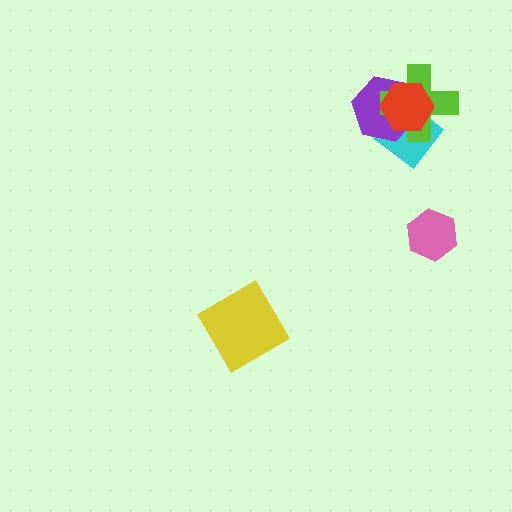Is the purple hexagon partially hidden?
Yes, it is partially covered by another shape.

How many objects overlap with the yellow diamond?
0 objects overlap with the yellow diamond.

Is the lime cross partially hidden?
Yes, it is partially covered by another shape.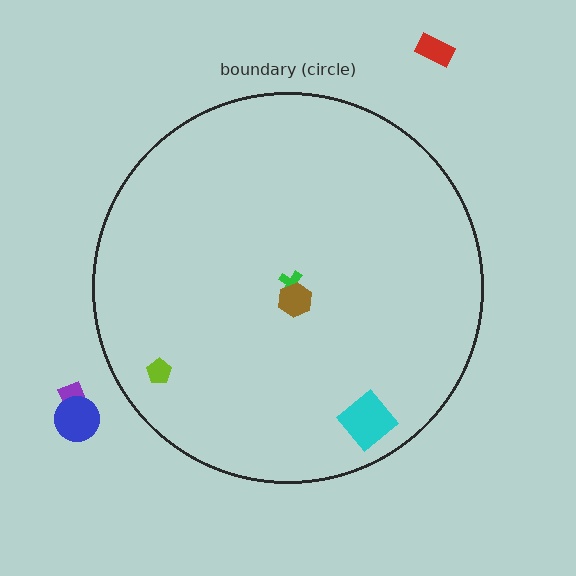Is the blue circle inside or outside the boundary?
Outside.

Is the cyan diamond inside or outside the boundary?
Inside.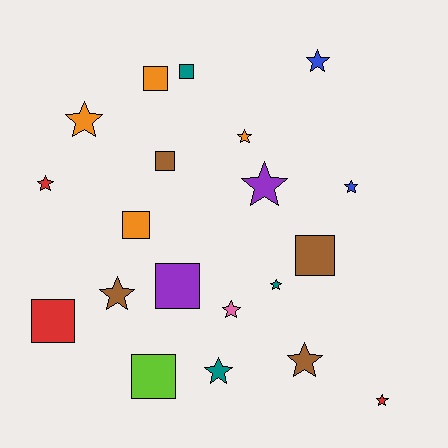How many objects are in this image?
There are 20 objects.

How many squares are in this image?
There are 8 squares.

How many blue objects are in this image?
There are 2 blue objects.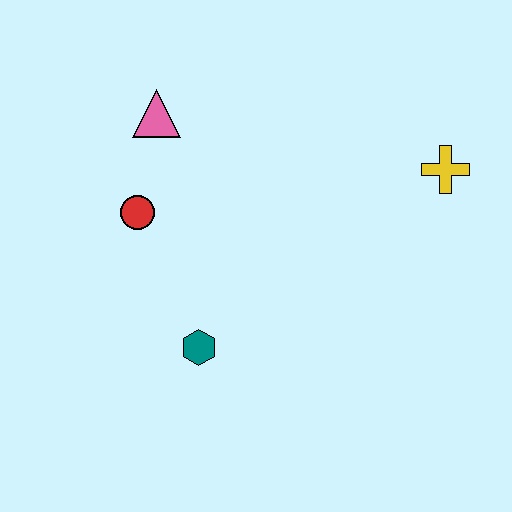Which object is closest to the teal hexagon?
The red circle is closest to the teal hexagon.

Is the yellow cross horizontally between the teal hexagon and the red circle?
No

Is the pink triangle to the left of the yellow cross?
Yes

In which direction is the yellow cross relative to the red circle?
The yellow cross is to the right of the red circle.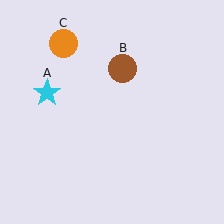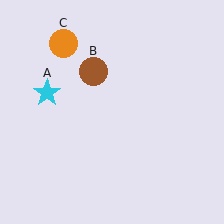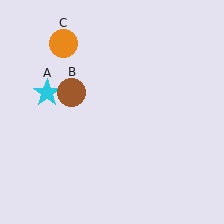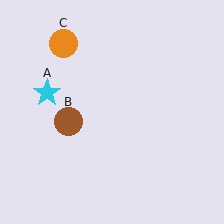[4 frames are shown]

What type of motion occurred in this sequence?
The brown circle (object B) rotated counterclockwise around the center of the scene.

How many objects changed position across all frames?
1 object changed position: brown circle (object B).